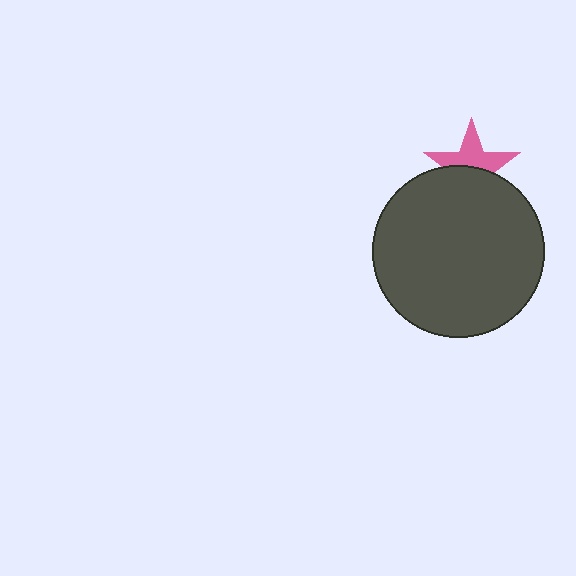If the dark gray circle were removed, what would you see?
You would see the complete pink star.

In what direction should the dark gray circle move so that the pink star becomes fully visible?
The dark gray circle should move down. That is the shortest direction to clear the overlap and leave the pink star fully visible.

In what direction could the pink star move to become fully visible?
The pink star could move up. That would shift it out from behind the dark gray circle entirely.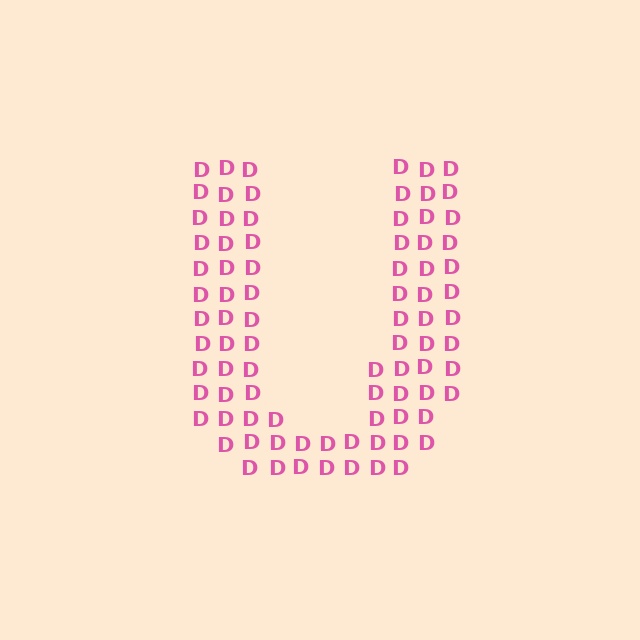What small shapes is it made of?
It is made of small letter D's.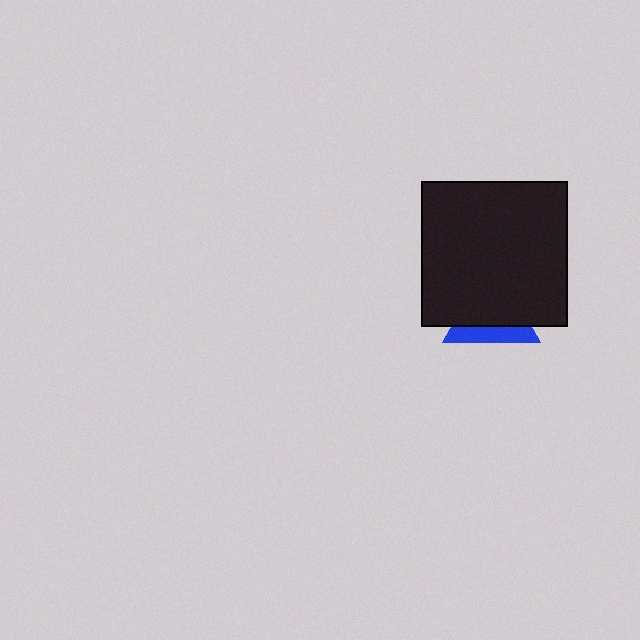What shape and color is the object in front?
The object in front is a black square.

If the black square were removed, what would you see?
You would see the complete blue triangle.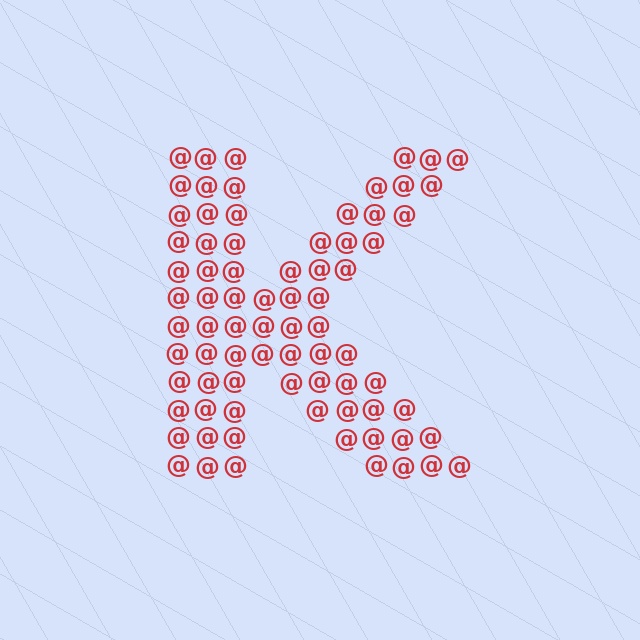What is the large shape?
The large shape is the letter K.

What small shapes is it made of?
It is made of small at signs.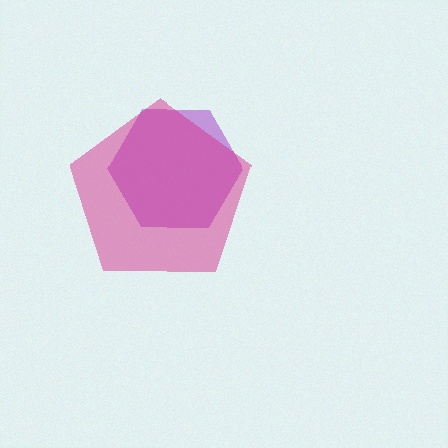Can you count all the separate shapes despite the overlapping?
Yes, there are 2 separate shapes.